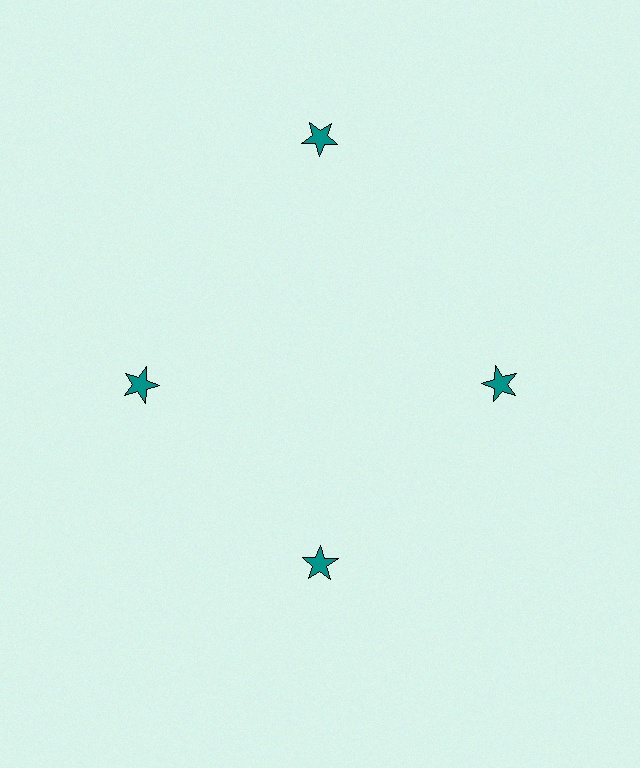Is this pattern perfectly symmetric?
No. The 4 teal stars are arranged in a ring, but one element near the 12 o'clock position is pushed outward from the center, breaking the 4-fold rotational symmetry.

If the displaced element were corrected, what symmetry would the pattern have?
It would have 4-fold rotational symmetry — the pattern would map onto itself every 90 degrees.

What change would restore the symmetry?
The symmetry would be restored by moving it inward, back onto the ring so that all 4 stars sit at equal angles and equal distance from the center.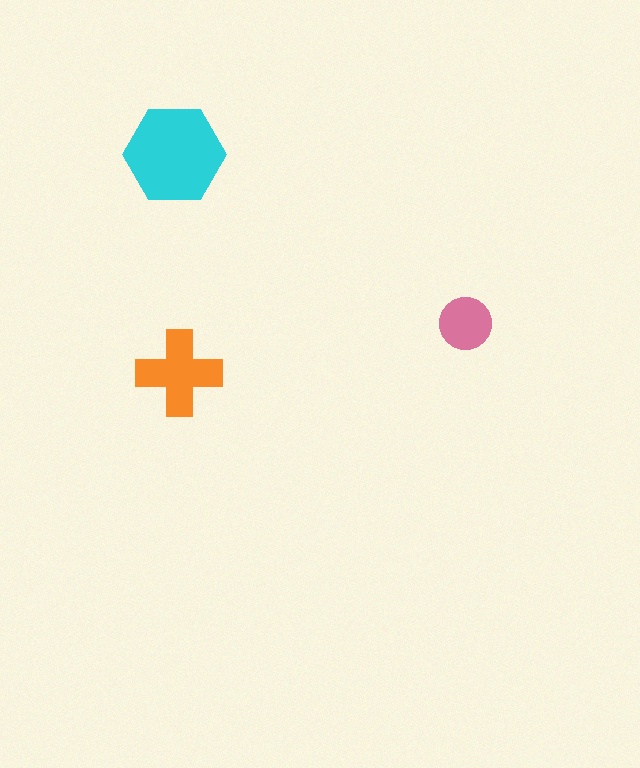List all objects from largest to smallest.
The cyan hexagon, the orange cross, the pink circle.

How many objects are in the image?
There are 3 objects in the image.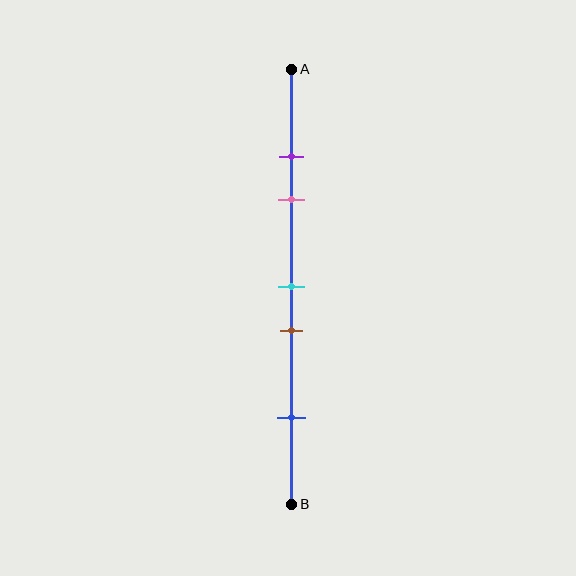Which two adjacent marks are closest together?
The purple and pink marks are the closest adjacent pair.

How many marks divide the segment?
There are 5 marks dividing the segment.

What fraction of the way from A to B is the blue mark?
The blue mark is approximately 80% (0.8) of the way from A to B.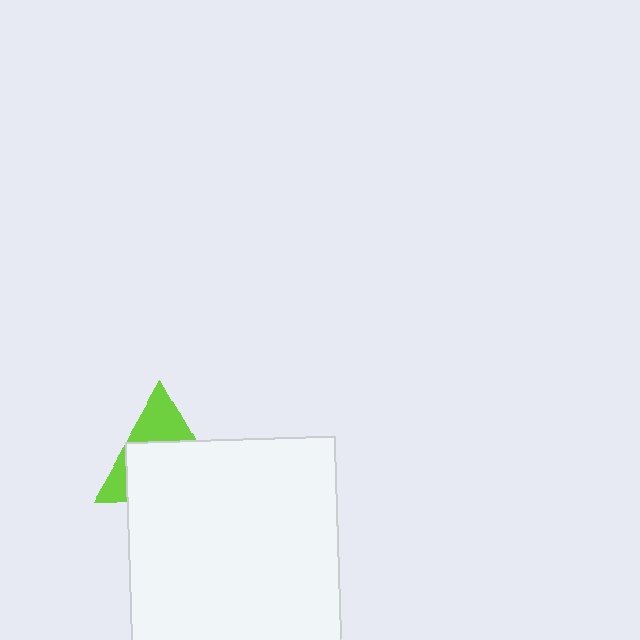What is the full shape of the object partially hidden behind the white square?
The partially hidden object is a lime triangle.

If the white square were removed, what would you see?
You would see the complete lime triangle.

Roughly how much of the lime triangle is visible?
A small part of it is visible (roughly 37%).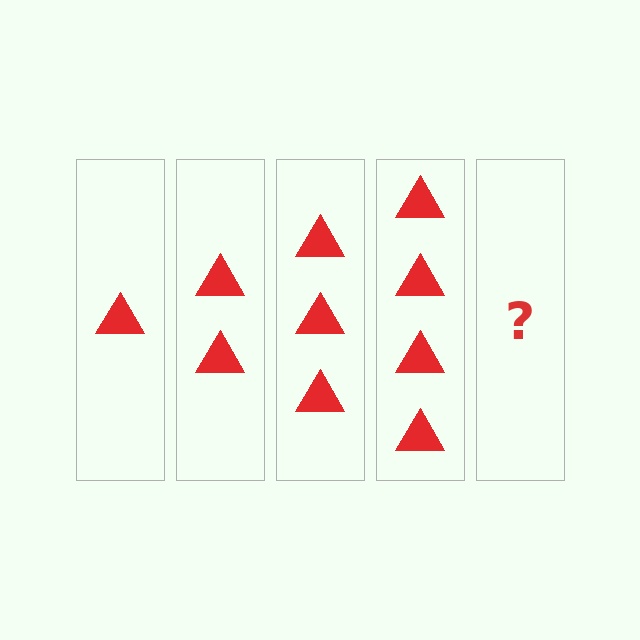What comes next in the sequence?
The next element should be 5 triangles.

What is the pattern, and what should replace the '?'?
The pattern is that each step adds one more triangle. The '?' should be 5 triangles.